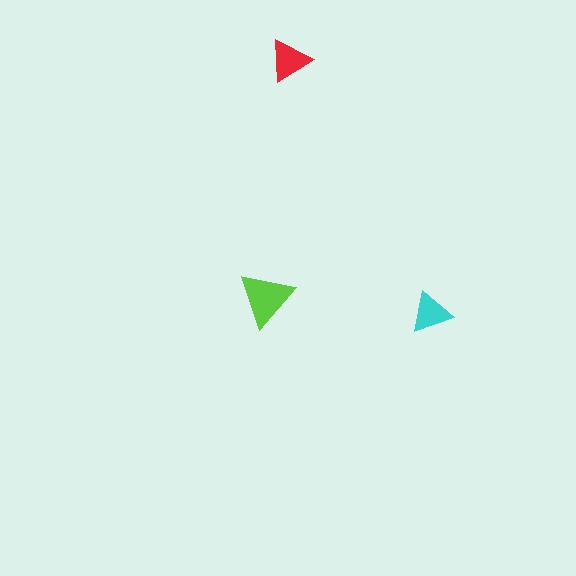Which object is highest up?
The red triangle is topmost.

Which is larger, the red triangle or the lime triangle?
The lime one.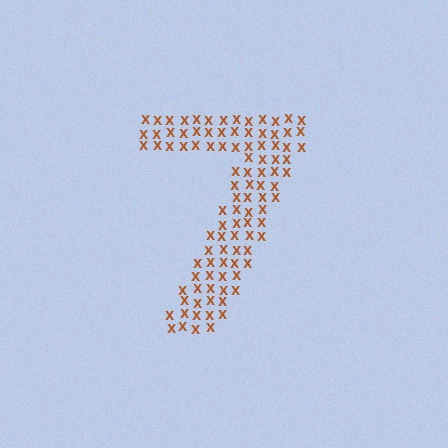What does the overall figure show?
The overall figure shows the digit 7.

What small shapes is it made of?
It is made of small letter X's.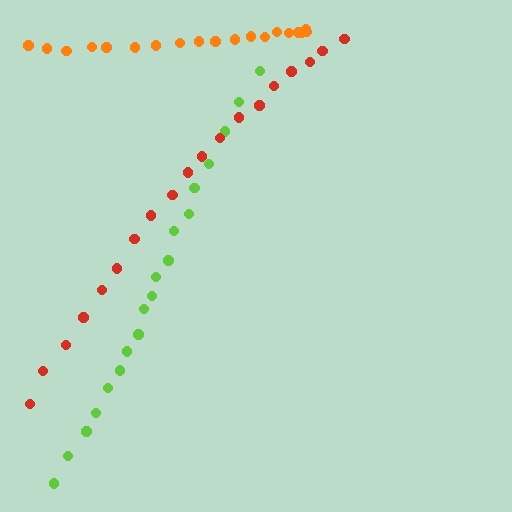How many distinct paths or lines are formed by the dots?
There are 3 distinct paths.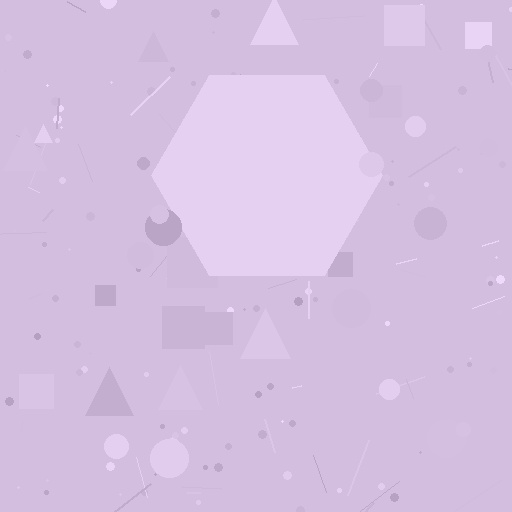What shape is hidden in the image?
A hexagon is hidden in the image.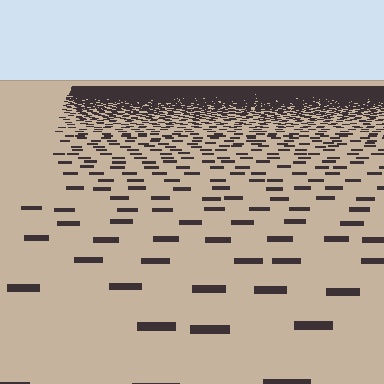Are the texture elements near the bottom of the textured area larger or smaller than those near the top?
Larger. Near the bottom, elements are closer to the viewer and appear at a bigger on-screen size.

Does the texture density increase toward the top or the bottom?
Density increases toward the top.